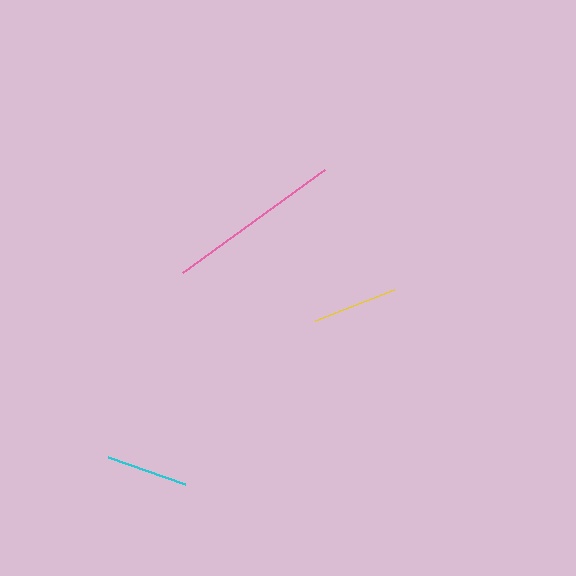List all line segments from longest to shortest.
From longest to shortest: pink, yellow, cyan.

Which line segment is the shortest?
The cyan line is the shortest at approximately 82 pixels.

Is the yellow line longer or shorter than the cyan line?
The yellow line is longer than the cyan line.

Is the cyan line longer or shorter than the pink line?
The pink line is longer than the cyan line.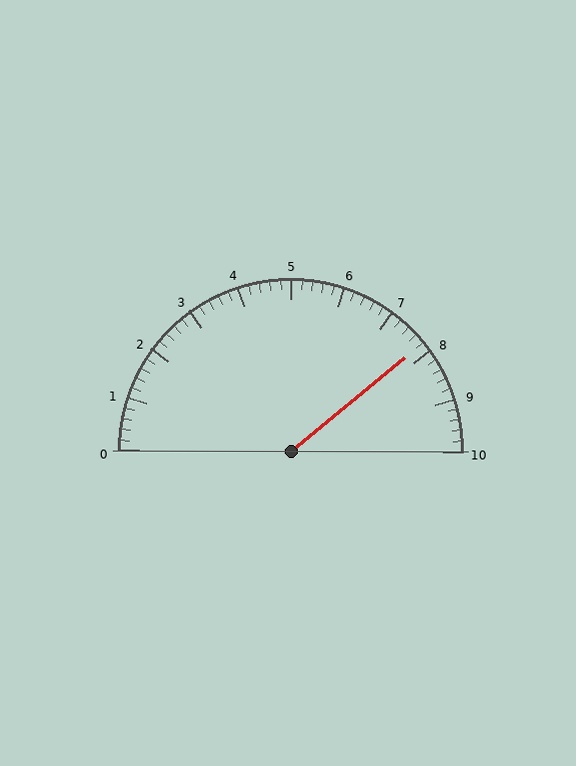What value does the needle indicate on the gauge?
The needle indicates approximately 7.8.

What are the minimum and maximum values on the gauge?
The gauge ranges from 0 to 10.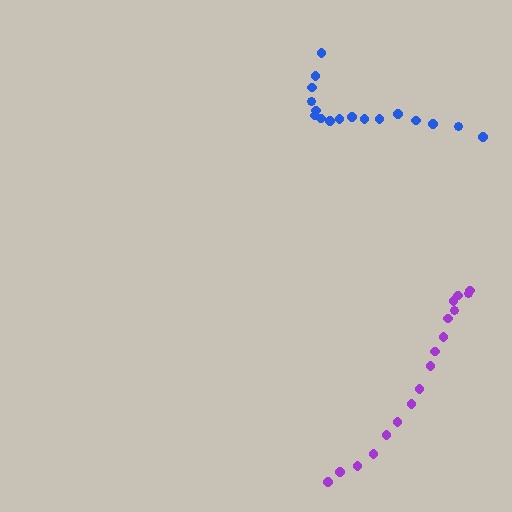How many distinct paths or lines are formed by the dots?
There are 2 distinct paths.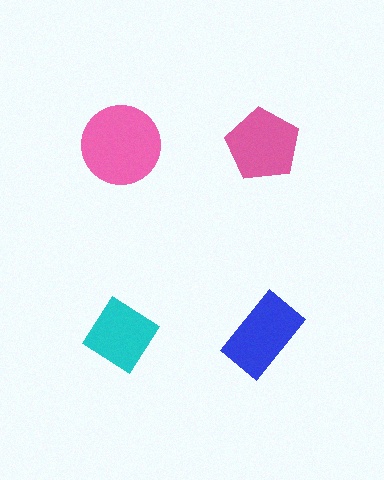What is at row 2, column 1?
A cyan diamond.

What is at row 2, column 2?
A blue rectangle.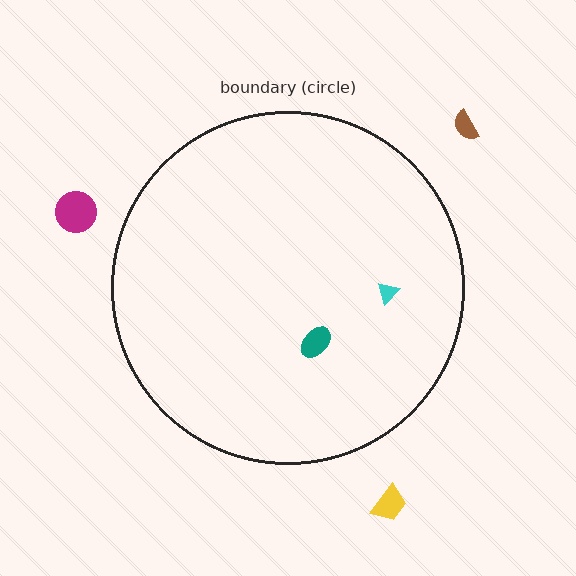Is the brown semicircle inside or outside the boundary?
Outside.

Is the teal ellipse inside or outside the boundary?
Inside.